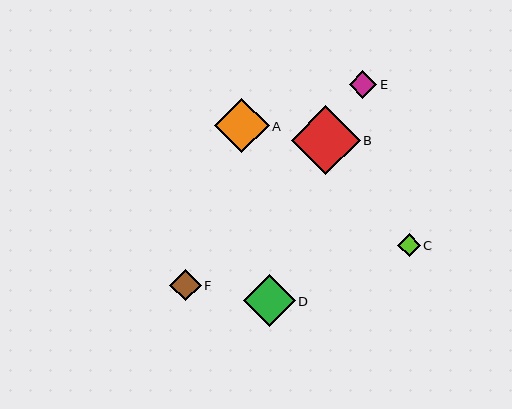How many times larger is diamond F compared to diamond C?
Diamond F is approximately 1.4 times the size of diamond C.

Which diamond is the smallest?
Diamond C is the smallest with a size of approximately 23 pixels.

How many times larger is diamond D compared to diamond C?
Diamond D is approximately 2.3 times the size of diamond C.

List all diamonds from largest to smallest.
From largest to smallest: B, A, D, F, E, C.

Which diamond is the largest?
Diamond B is the largest with a size of approximately 69 pixels.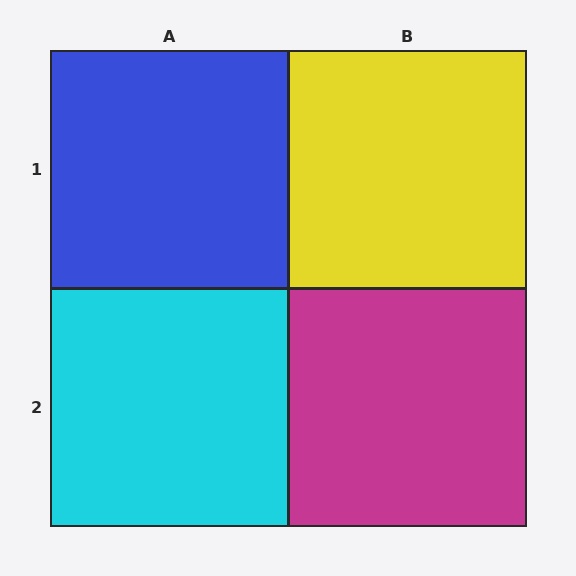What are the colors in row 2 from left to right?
Cyan, magenta.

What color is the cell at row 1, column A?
Blue.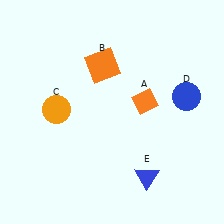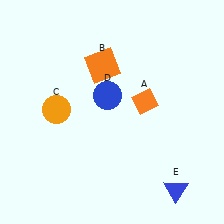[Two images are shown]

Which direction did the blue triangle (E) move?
The blue triangle (E) moved right.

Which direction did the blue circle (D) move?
The blue circle (D) moved left.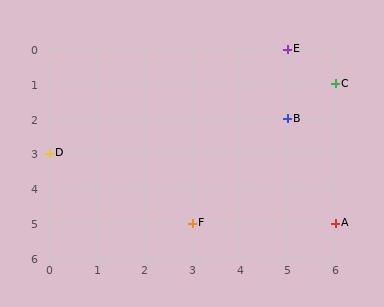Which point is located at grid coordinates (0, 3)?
Point D is at (0, 3).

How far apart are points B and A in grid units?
Points B and A are 1 column and 3 rows apart (about 3.2 grid units diagonally).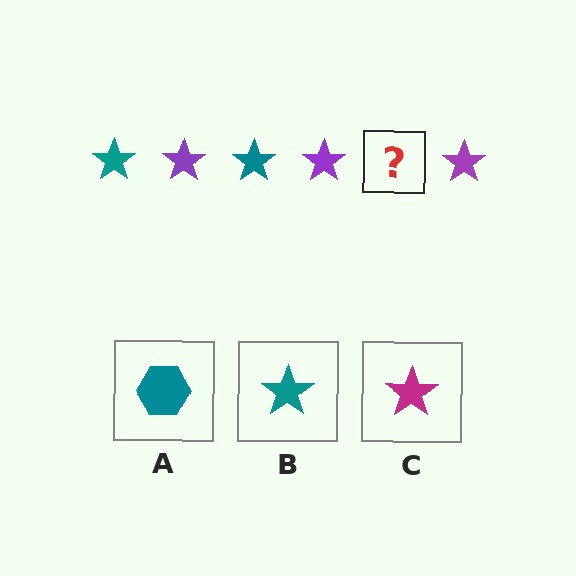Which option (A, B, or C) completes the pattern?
B.